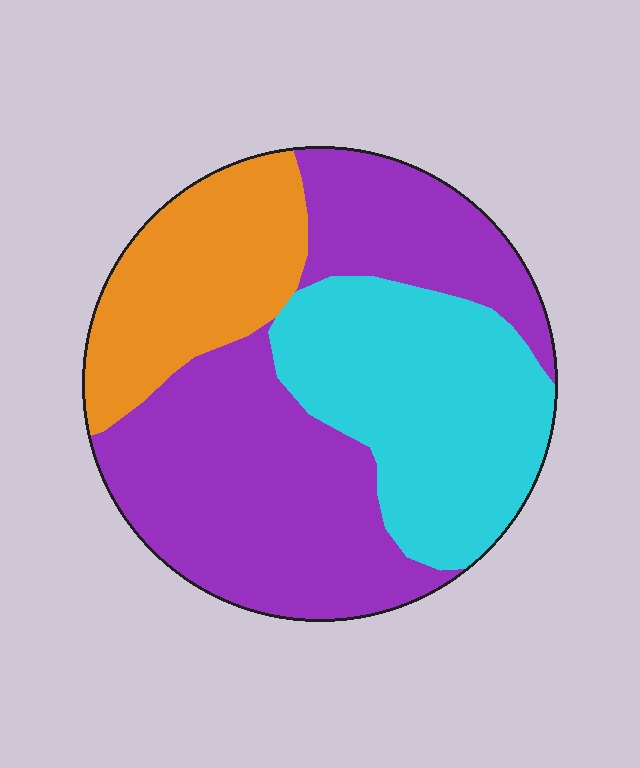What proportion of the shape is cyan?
Cyan covers around 30% of the shape.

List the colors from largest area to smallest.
From largest to smallest: purple, cyan, orange.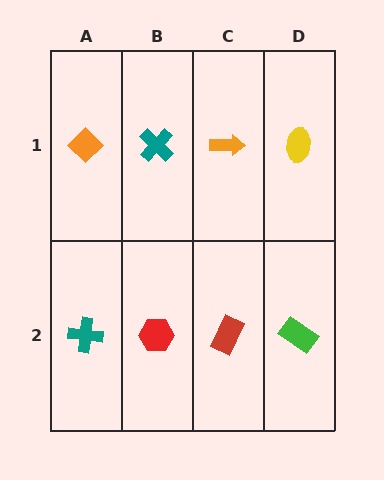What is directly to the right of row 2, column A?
A red hexagon.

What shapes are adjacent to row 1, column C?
A red rectangle (row 2, column C), a teal cross (row 1, column B), a yellow ellipse (row 1, column D).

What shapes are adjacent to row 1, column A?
A teal cross (row 2, column A), a teal cross (row 1, column B).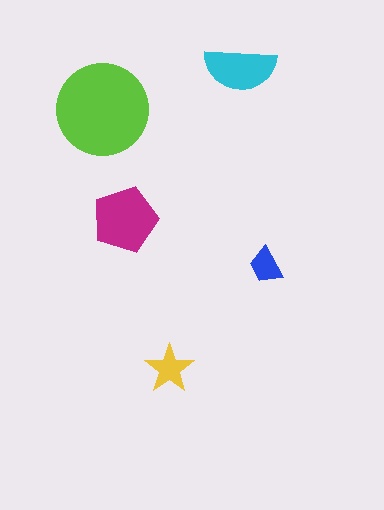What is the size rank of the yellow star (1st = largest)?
4th.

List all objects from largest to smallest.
The lime circle, the magenta pentagon, the cyan semicircle, the yellow star, the blue trapezoid.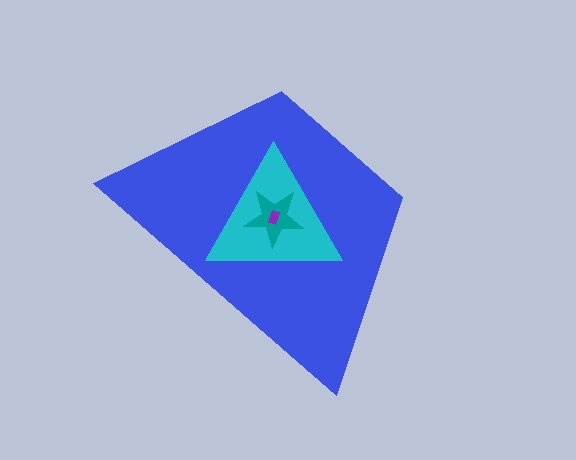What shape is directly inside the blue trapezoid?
The cyan triangle.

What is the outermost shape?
The blue trapezoid.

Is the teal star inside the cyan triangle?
Yes.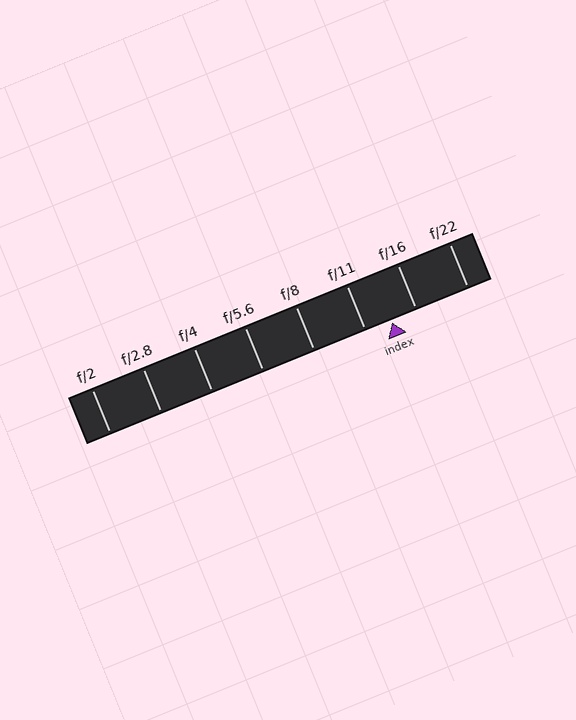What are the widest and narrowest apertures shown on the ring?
The widest aperture shown is f/2 and the narrowest is f/22.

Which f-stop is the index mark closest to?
The index mark is closest to f/16.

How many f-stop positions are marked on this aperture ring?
There are 8 f-stop positions marked.